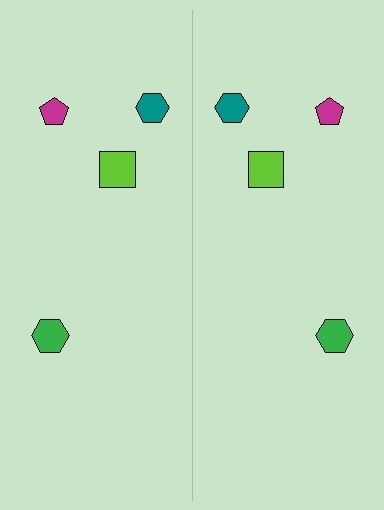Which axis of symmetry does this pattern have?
The pattern has a vertical axis of symmetry running through the center of the image.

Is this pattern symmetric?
Yes, this pattern has bilateral (reflection) symmetry.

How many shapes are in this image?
There are 8 shapes in this image.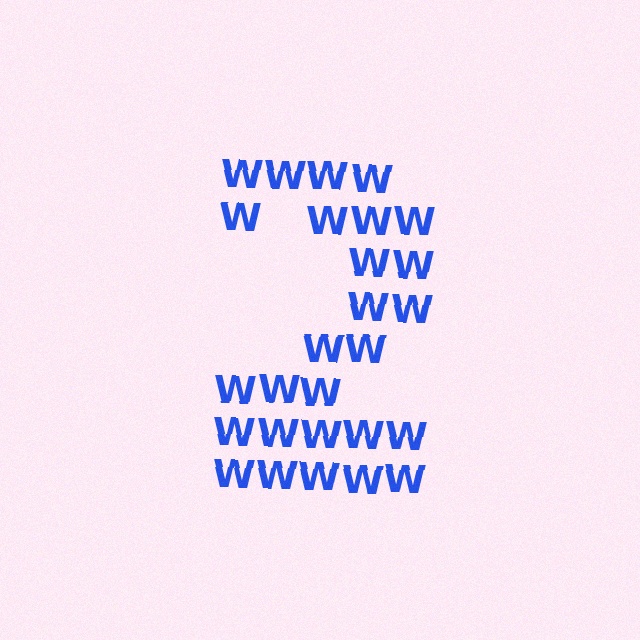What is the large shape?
The large shape is the digit 2.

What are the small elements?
The small elements are letter W's.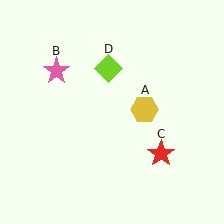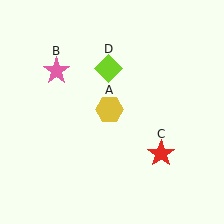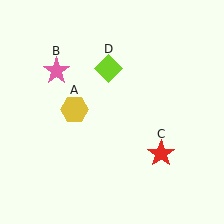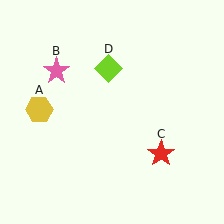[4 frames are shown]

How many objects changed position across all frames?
1 object changed position: yellow hexagon (object A).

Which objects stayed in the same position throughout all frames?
Pink star (object B) and red star (object C) and lime diamond (object D) remained stationary.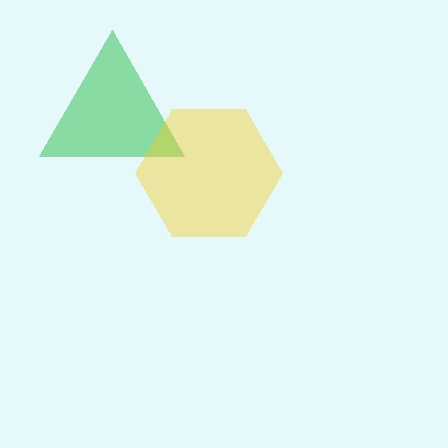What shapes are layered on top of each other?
The layered shapes are: a green triangle, a yellow hexagon.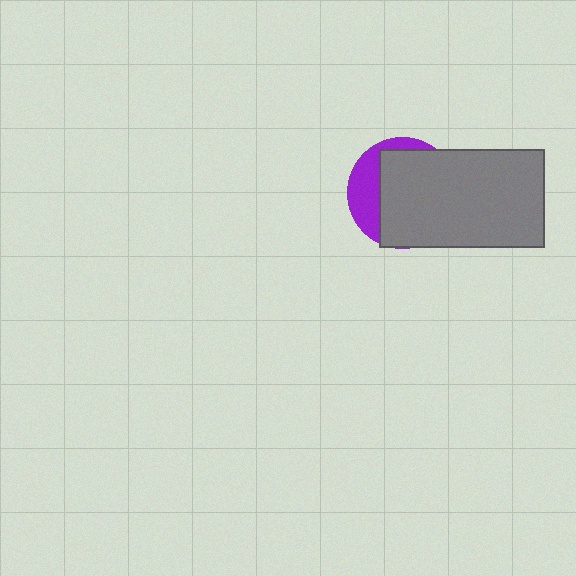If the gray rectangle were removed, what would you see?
You would see the complete purple circle.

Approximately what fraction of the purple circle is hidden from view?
Roughly 70% of the purple circle is hidden behind the gray rectangle.